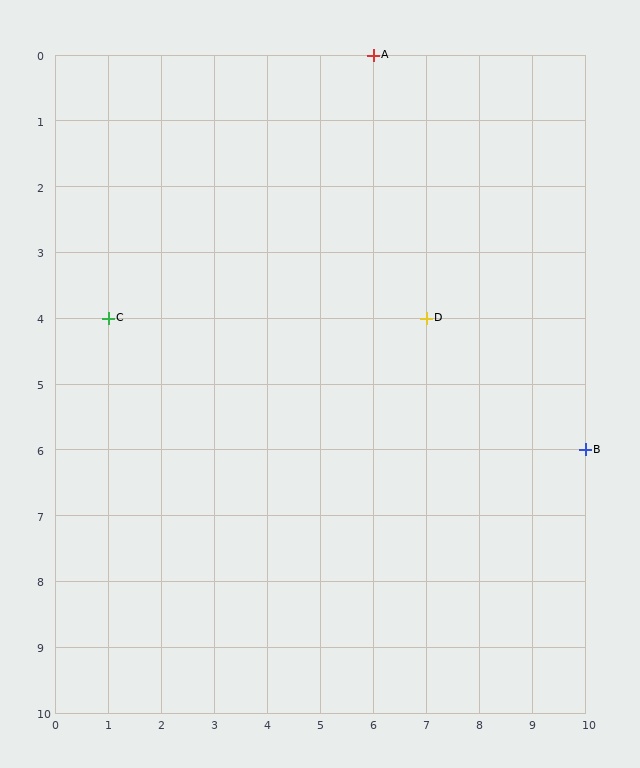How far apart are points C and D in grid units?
Points C and D are 6 columns apart.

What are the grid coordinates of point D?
Point D is at grid coordinates (7, 4).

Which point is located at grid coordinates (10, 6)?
Point B is at (10, 6).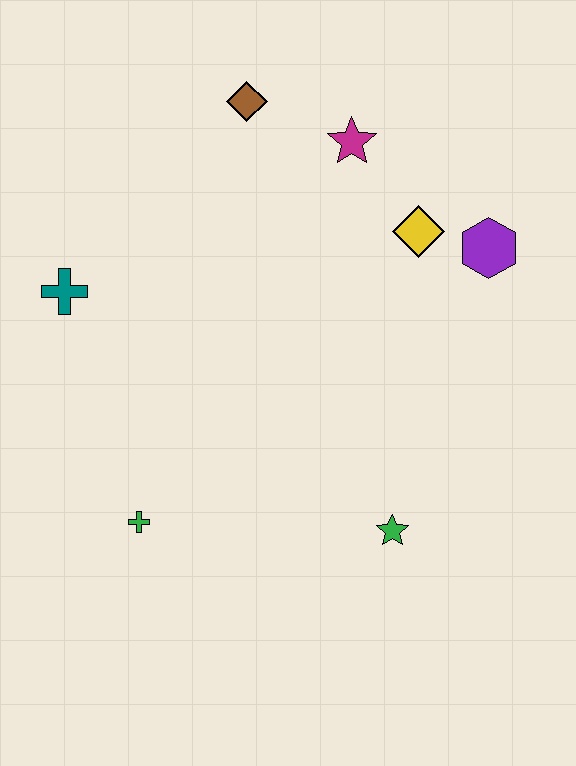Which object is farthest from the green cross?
The purple hexagon is farthest from the green cross.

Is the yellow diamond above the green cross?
Yes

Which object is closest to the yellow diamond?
The purple hexagon is closest to the yellow diamond.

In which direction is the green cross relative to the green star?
The green cross is to the left of the green star.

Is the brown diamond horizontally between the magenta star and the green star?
No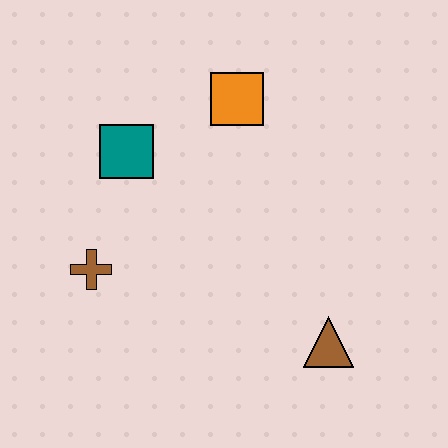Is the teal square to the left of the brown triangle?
Yes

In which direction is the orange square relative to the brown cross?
The orange square is above the brown cross.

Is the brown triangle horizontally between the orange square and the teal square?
No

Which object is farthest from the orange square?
The brown triangle is farthest from the orange square.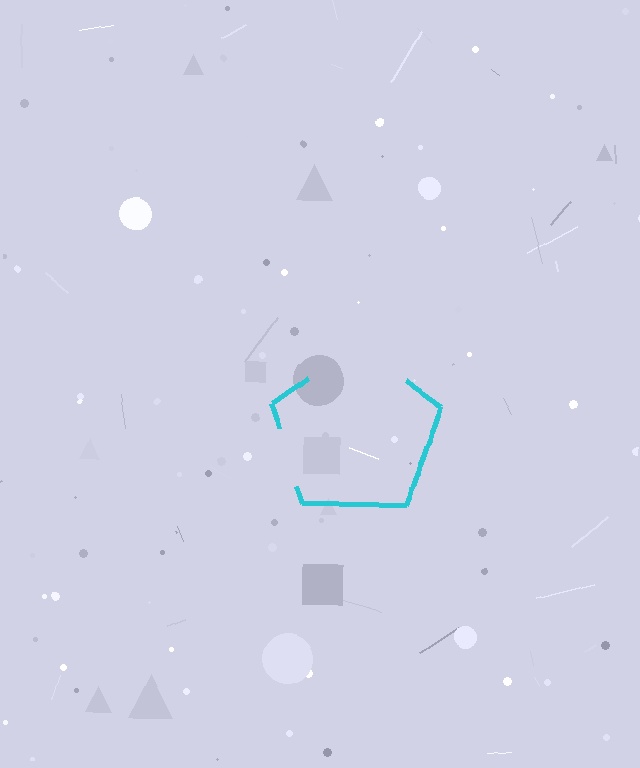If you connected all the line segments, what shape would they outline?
They would outline a pentagon.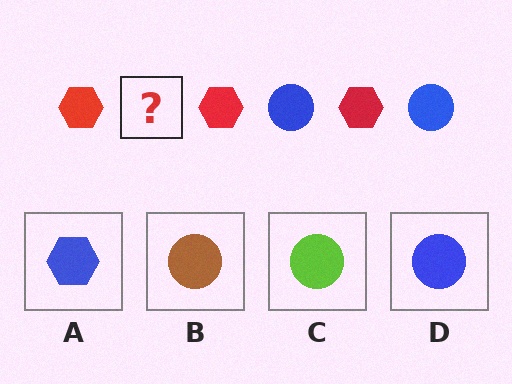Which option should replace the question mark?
Option D.